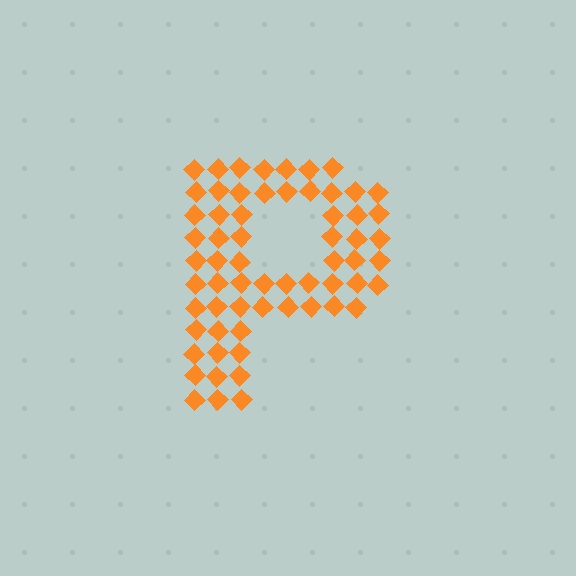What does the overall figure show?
The overall figure shows the letter P.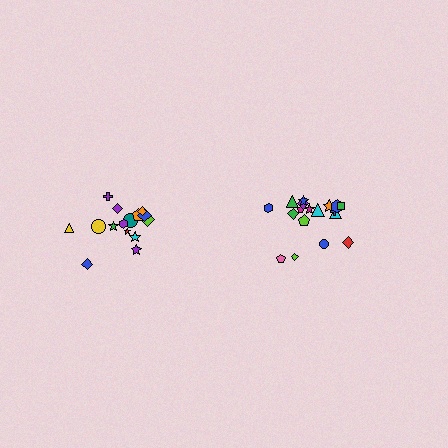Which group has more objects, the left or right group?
The right group.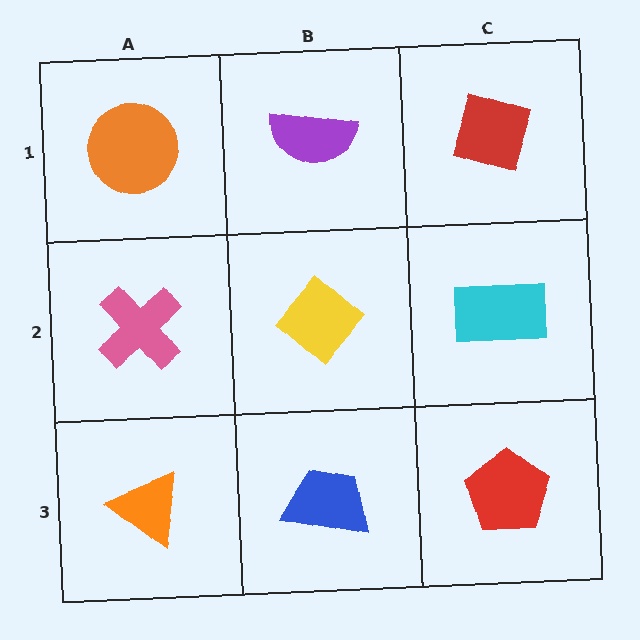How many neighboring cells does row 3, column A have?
2.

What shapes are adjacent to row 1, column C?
A cyan rectangle (row 2, column C), a purple semicircle (row 1, column B).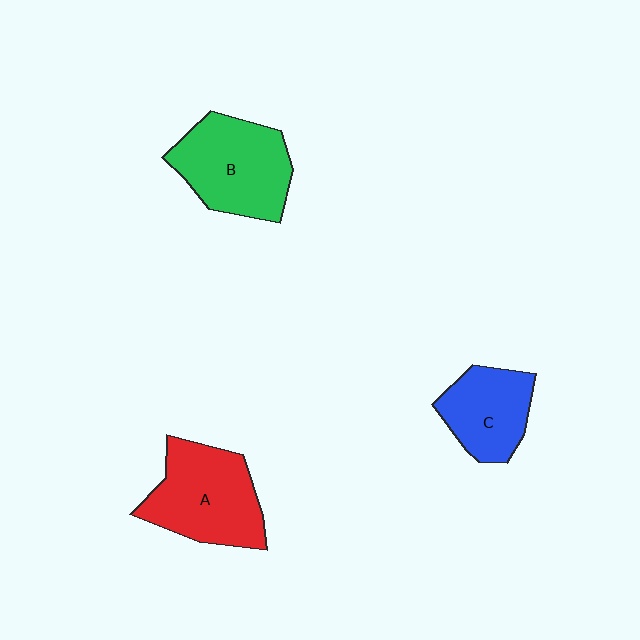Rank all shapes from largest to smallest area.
From largest to smallest: A (red), B (green), C (blue).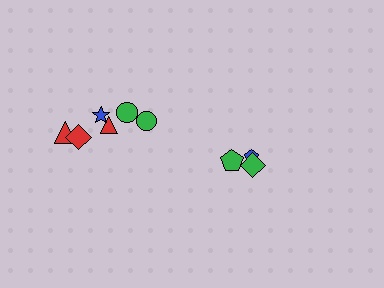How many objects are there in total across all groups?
There are 9 objects.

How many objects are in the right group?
There are 3 objects.